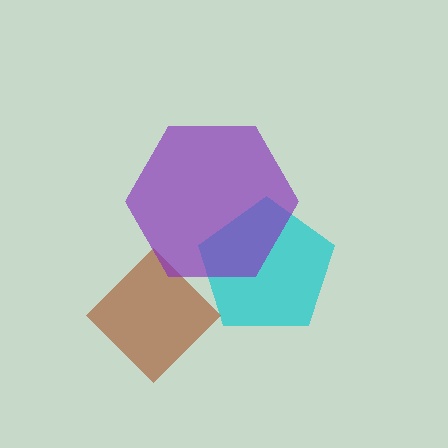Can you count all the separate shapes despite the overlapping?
Yes, there are 3 separate shapes.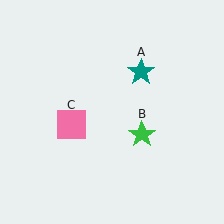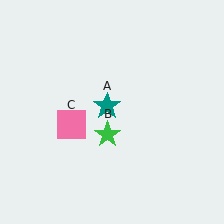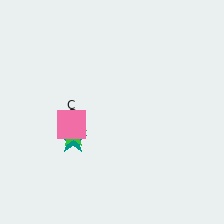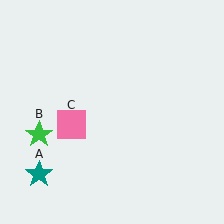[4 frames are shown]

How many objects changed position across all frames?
2 objects changed position: teal star (object A), green star (object B).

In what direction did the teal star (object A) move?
The teal star (object A) moved down and to the left.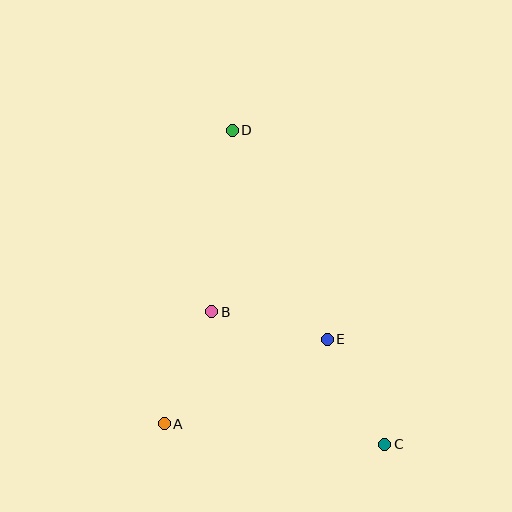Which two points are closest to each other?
Points B and E are closest to each other.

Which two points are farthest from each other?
Points C and D are farthest from each other.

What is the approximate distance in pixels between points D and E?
The distance between D and E is approximately 230 pixels.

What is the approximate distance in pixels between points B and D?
The distance between B and D is approximately 183 pixels.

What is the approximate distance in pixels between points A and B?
The distance between A and B is approximately 122 pixels.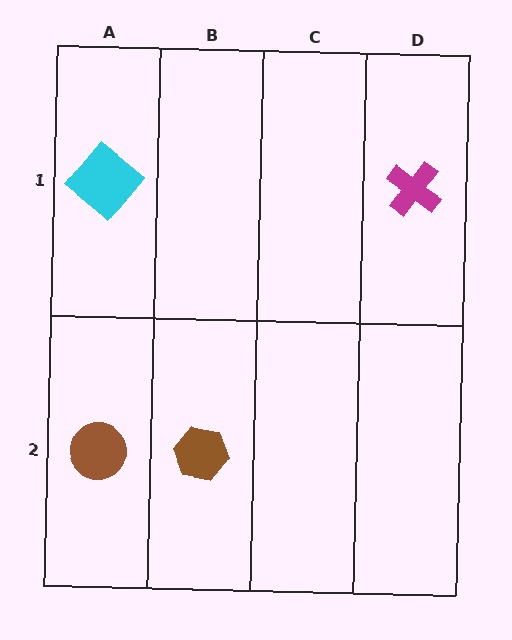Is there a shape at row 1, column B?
No, that cell is empty.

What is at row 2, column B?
A brown hexagon.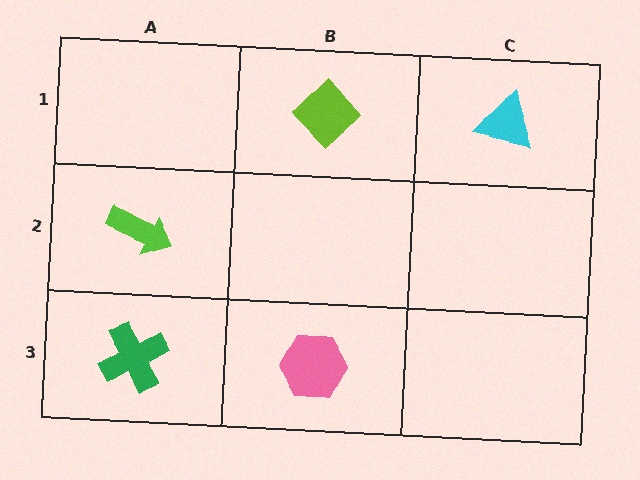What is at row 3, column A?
A green cross.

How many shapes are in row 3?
2 shapes.